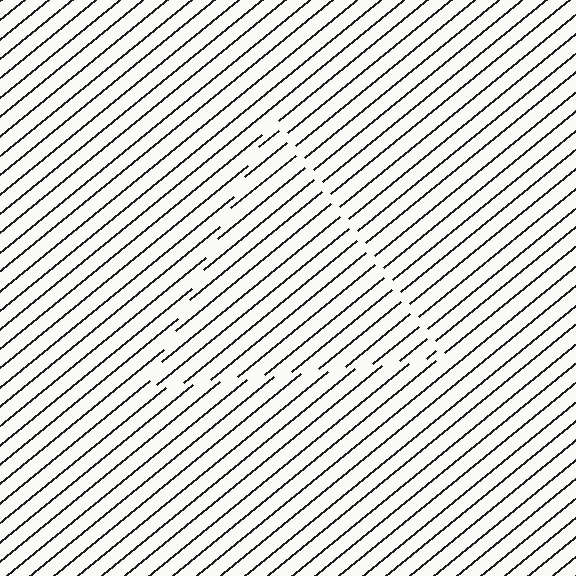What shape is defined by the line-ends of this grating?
An illusory triangle. The interior of the shape contains the same grating, shifted by half a period — the contour is defined by the phase discontinuity where line-ends from the inner and outer gratings abut.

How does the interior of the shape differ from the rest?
The interior of the shape contains the same grating, shifted by half a period — the contour is defined by the phase discontinuity where line-ends from the inner and outer gratings abut.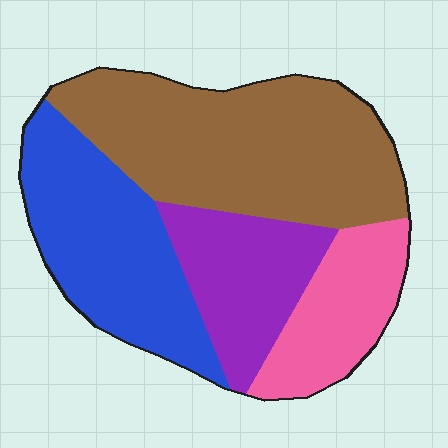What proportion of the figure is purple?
Purple covers 18% of the figure.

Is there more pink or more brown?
Brown.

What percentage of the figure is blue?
Blue takes up about one quarter (1/4) of the figure.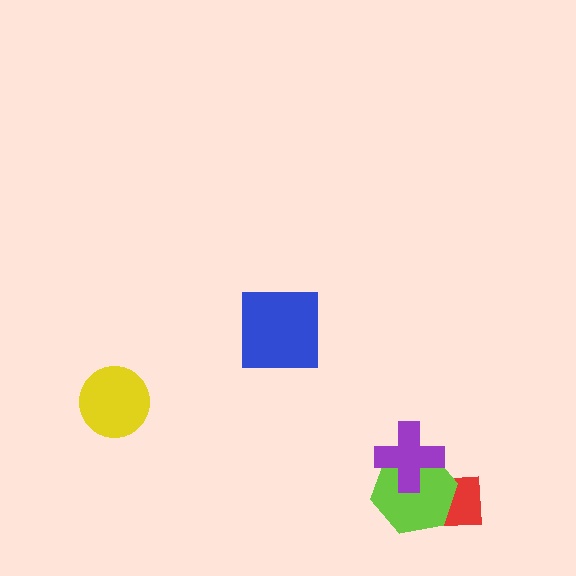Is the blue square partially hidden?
No, no other shape covers it.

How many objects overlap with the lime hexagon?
2 objects overlap with the lime hexagon.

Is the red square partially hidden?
Yes, it is partially covered by another shape.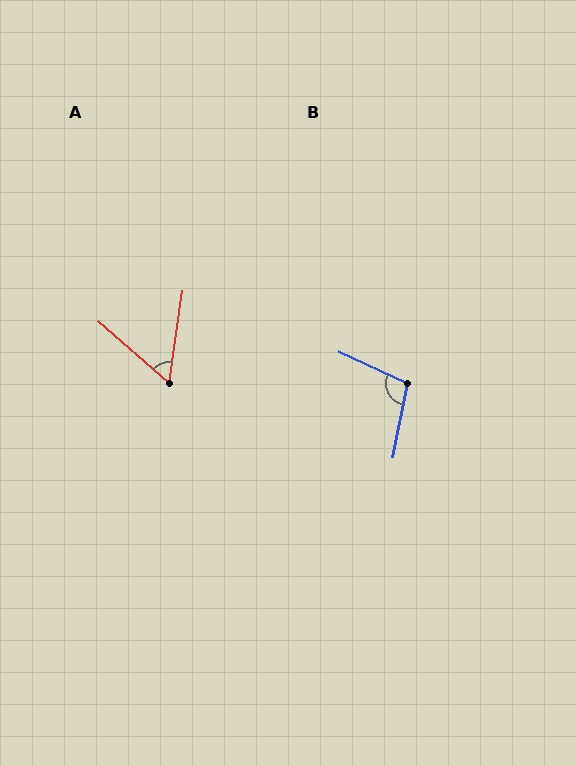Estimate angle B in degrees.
Approximately 104 degrees.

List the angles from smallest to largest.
A (57°), B (104°).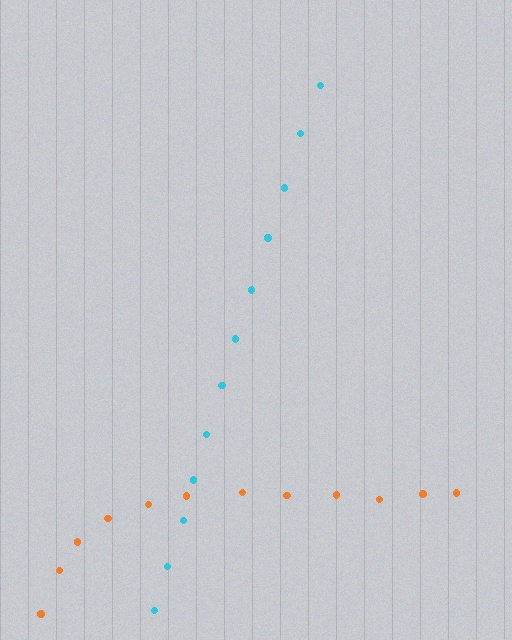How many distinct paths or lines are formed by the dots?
There are 2 distinct paths.